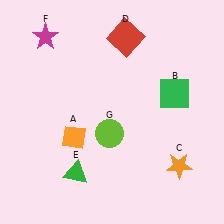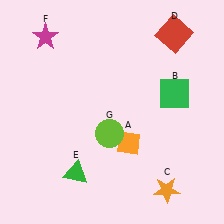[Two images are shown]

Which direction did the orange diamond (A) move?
The orange diamond (A) moved right.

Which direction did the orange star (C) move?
The orange star (C) moved down.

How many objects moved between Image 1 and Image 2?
3 objects moved between the two images.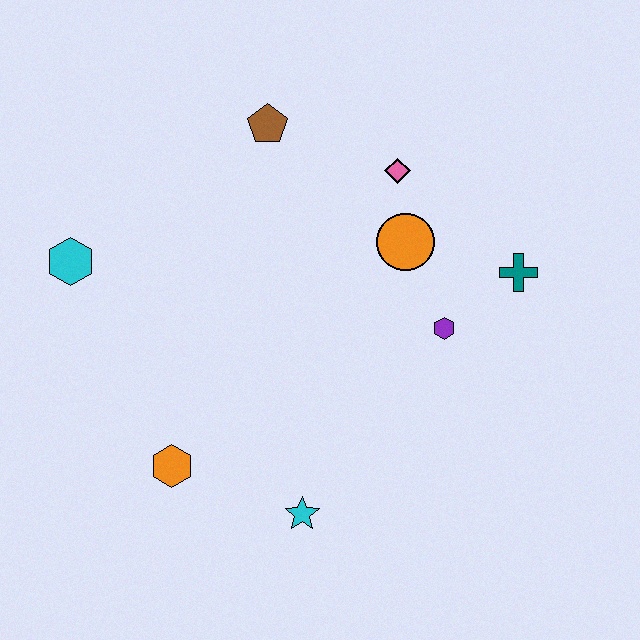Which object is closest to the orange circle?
The pink diamond is closest to the orange circle.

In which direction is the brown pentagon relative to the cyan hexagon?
The brown pentagon is to the right of the cyan hexagon.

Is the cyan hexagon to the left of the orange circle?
Yes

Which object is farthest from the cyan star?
The brown pentagon is farthest from the cyan star.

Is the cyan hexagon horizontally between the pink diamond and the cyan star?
No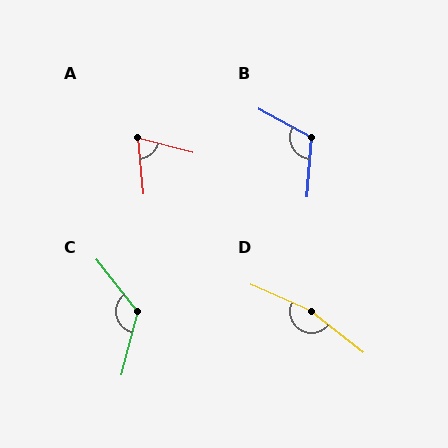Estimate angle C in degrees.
Approximately 128 degrees.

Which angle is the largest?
D, at approximately 165 degrees.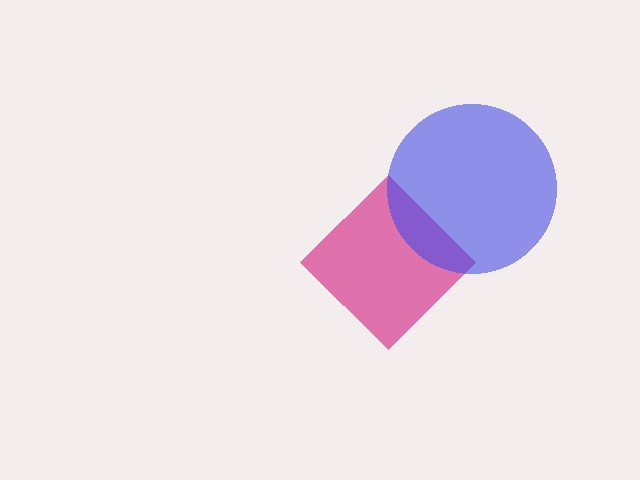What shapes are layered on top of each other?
The layered shapes are: a magenta diamond, a blue circle.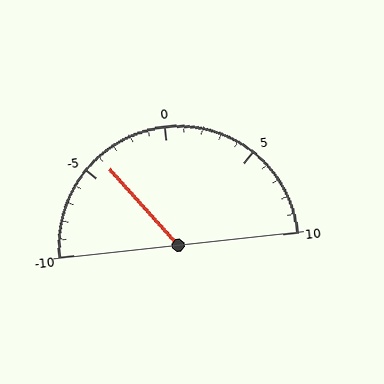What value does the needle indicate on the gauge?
The needle indicates approximately -4.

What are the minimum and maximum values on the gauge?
The gauge ranges from -10 to 10.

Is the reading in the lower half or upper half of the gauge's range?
The reading is in the lower half of the range (-10 to 10).